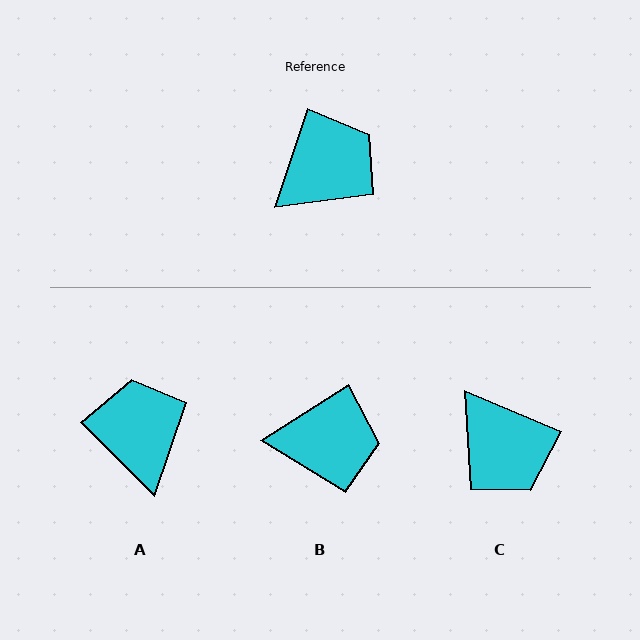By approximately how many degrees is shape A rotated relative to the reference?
Approximately 63 degrees counter-clockwise.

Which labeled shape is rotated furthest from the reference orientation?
C, about 94 degrees away.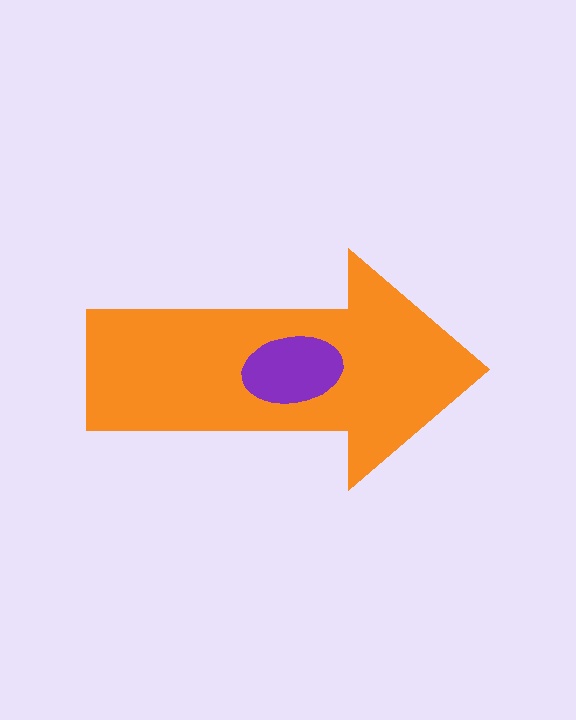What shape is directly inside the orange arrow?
The purple ellipse.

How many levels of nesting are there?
2.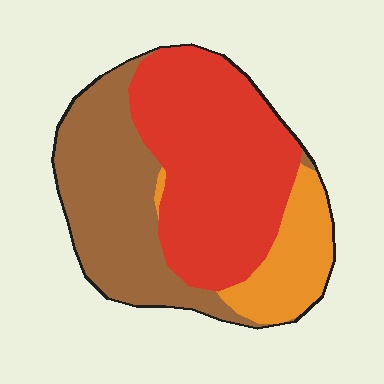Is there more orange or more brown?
Brown.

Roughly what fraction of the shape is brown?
Brown covers about 35% of the shape.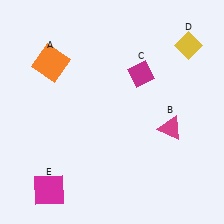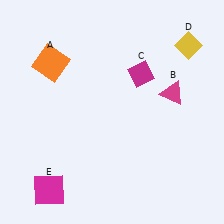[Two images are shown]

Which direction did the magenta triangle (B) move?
The magenta triangle (B) moved up.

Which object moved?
The magenta triangle (B) moved up.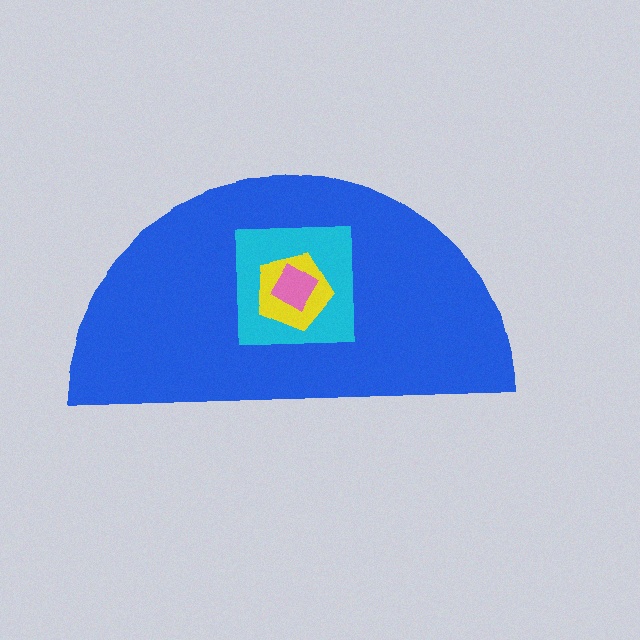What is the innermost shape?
The pink diamond.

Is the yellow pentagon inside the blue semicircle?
Yes.